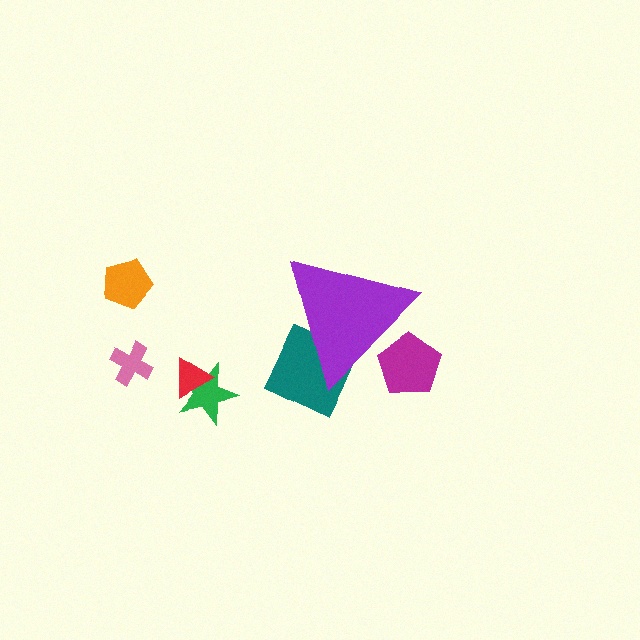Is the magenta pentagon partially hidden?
Yes, the magenta pentagon is partially hidden behind the purple triangle.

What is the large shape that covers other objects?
A purple triangle.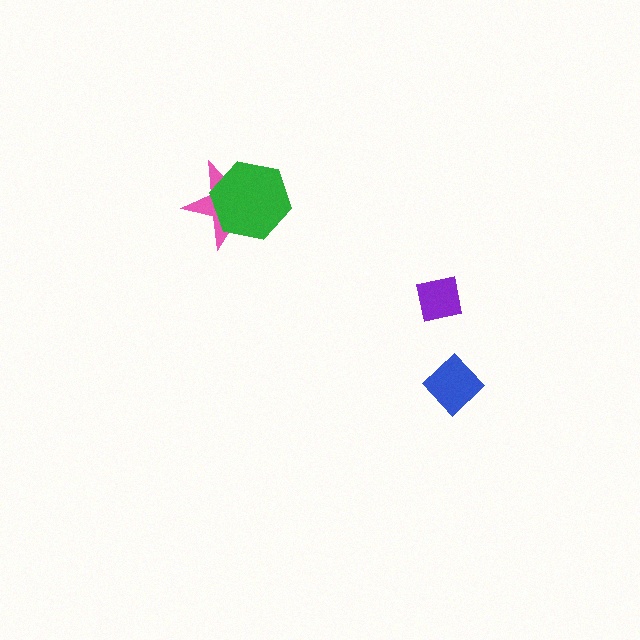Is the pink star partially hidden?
Yes, it is partially covered by another shape.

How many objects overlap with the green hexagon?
1 object overlaps with the green hexagon.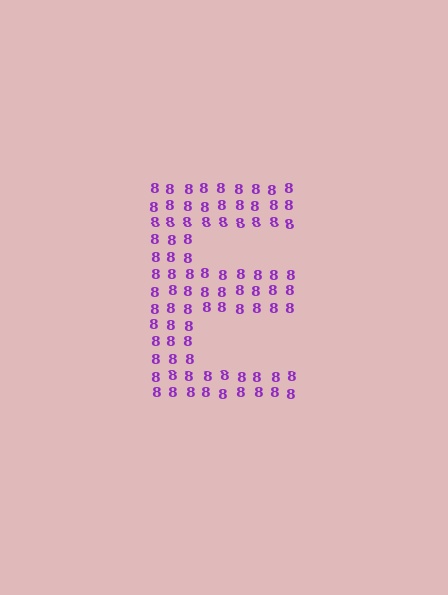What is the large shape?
The large shape is the letter E.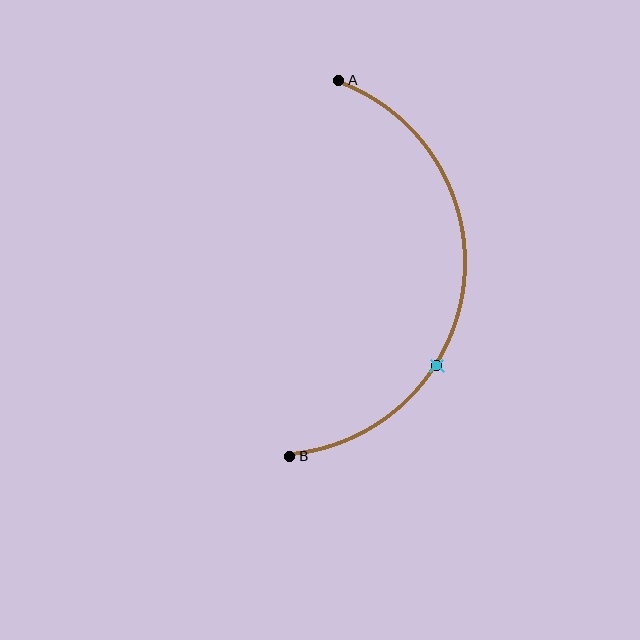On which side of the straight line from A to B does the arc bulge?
The arc bulges to the right of the straight line connecting A and B.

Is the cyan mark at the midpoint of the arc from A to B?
No. The cyan mark lies on the arc but is closer to endpoint B. The arc midpoint would be at the point on the curve equidistant along the arc from both A and B.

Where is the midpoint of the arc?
The arc midpoint is the point on the curve farthest from the straight line joining A and B. It sits to the right of that line.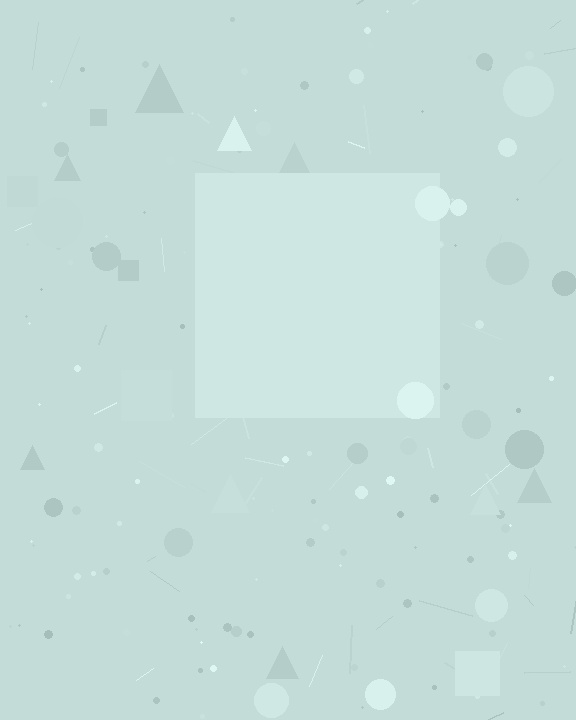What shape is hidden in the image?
A square is hidden in the image.